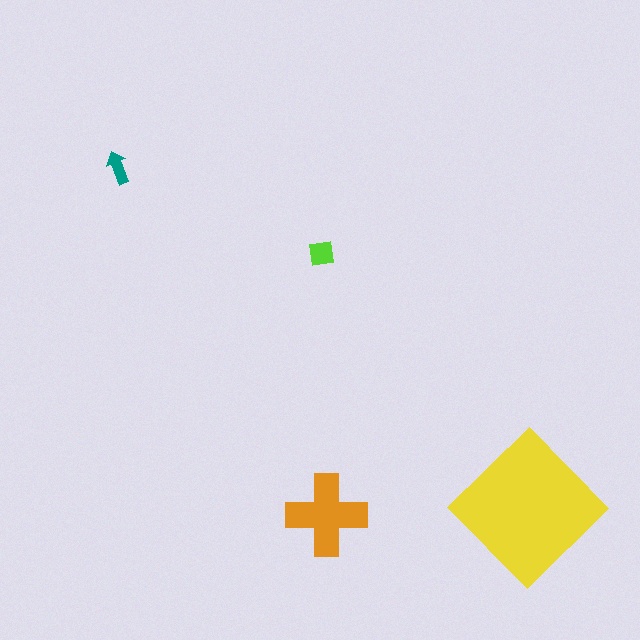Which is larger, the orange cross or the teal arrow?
The orange cross.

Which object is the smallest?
The teal arrow.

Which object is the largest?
The yellow diamond.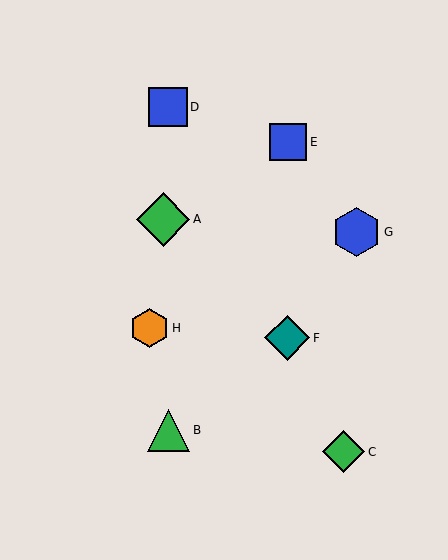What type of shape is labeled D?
Shape D is a blue square.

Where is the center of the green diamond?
The center of the green diamond is at (163, 219).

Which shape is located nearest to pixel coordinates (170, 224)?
The green diamond (labeled A) at (163, 219) is nearest to that location.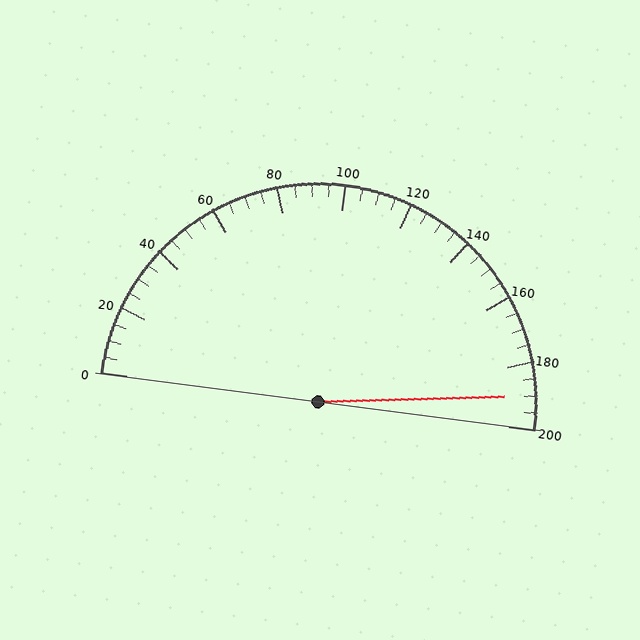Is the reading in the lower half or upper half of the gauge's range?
The reading is in the upper half of the range (0 to 200).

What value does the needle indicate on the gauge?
The needle indicates approximately 190.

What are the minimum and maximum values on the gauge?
The gauge ranges from 0 to 200.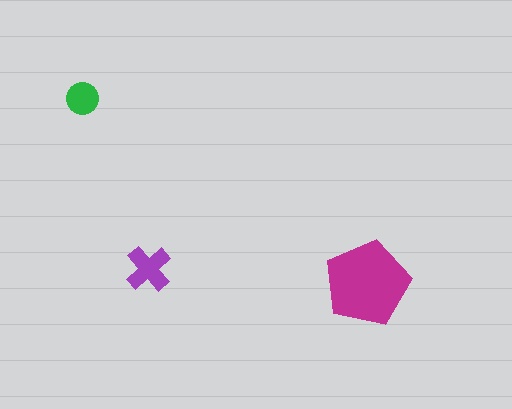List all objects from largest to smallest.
The magenta pentagon, the purple cross, the green circle.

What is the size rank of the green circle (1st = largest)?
3rd.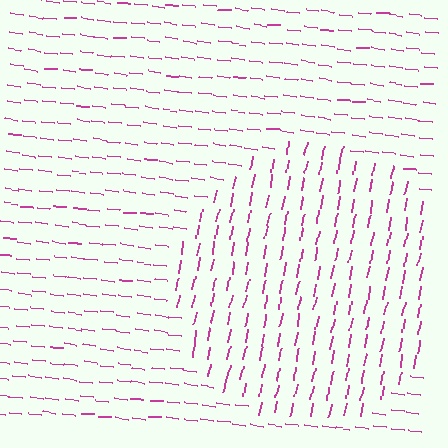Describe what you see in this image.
The image is filled with small magenta line segments. A circle region in the image has lines oriented differently from the surrounding lines, creating a visible texture boundary.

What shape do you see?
I see a circle.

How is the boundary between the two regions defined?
The boundary is defined purely by a change in line orientation (approximately 86 degrees difference). All lines are the same color and thickness.